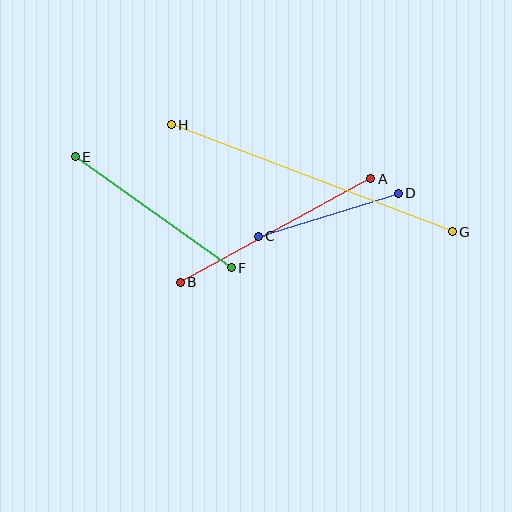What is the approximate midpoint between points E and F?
The midpoint is at approximately (153, 212) pixels.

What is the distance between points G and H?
The distance is approximately 301 pixels.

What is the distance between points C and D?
The distance is approximately 147 pixels.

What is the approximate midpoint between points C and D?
The midpoint is at approximately (328, 215) pixels.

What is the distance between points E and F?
The distance is approximately 191 pixels.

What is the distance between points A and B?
The distance is approximately 217 pixels.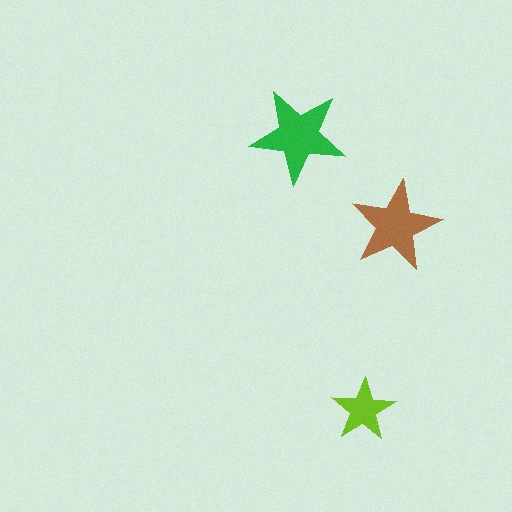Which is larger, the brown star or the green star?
The green one.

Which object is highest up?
The green star is topmost.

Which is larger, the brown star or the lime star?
The brown one.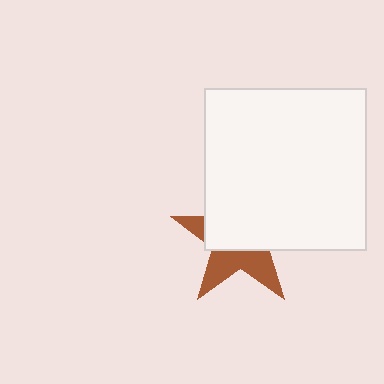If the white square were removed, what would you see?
You would see the complete brown star.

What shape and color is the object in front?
The object in front is a white square.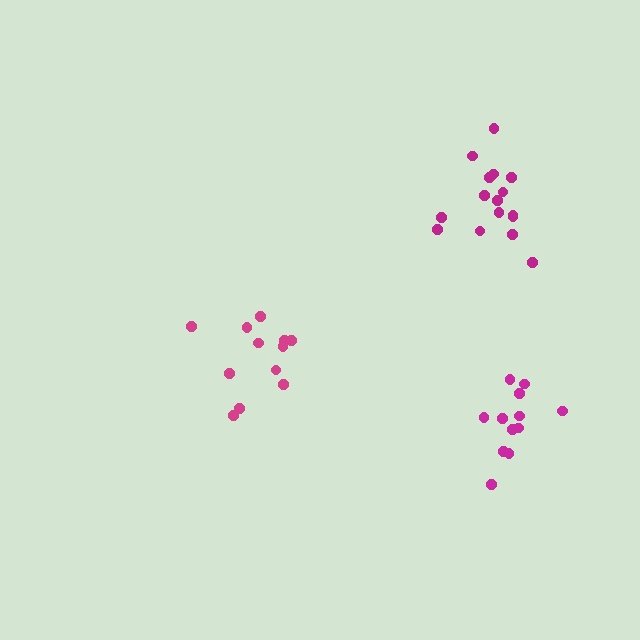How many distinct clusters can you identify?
There are 3 distinct clusters.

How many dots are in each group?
Group 1: 12 dots, Group 2: 12 dots, Group 3: 16 dots (40 total).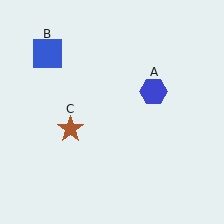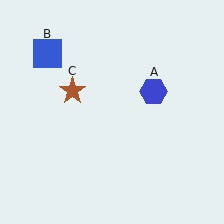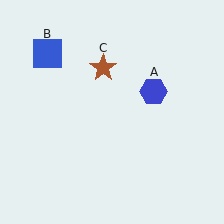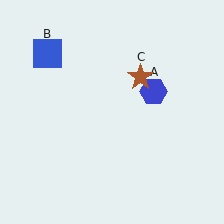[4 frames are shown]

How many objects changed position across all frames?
1 object changed position: brown star (object C).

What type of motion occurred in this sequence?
The brown star (object C) rotated clockwise around the center of the scene.